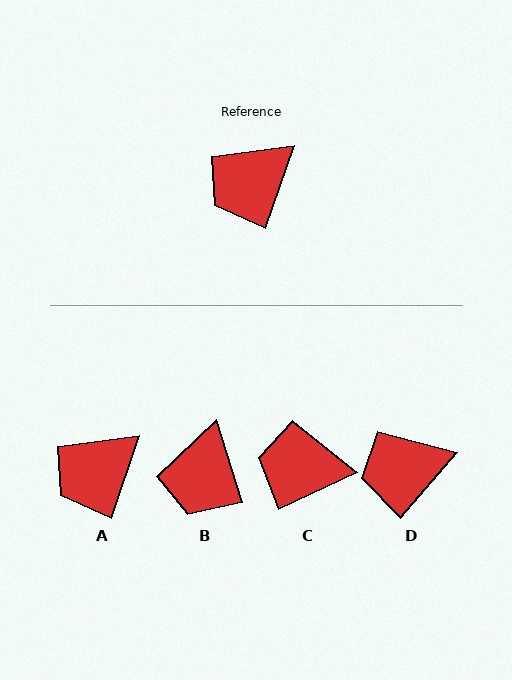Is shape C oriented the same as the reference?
No, it is off by about 46 degrees.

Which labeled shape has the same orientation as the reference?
A.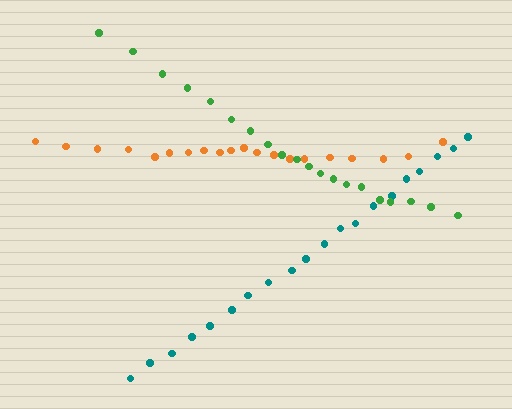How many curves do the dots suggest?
There are 3 distinct paths.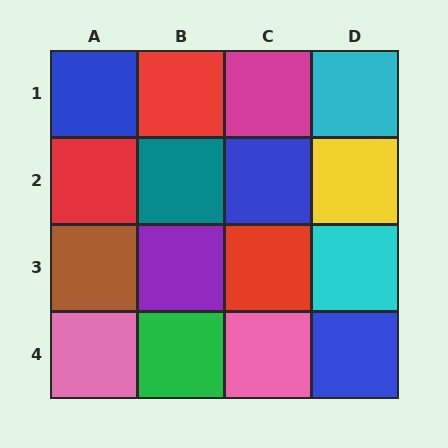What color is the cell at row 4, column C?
Pink.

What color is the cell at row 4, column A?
Pink.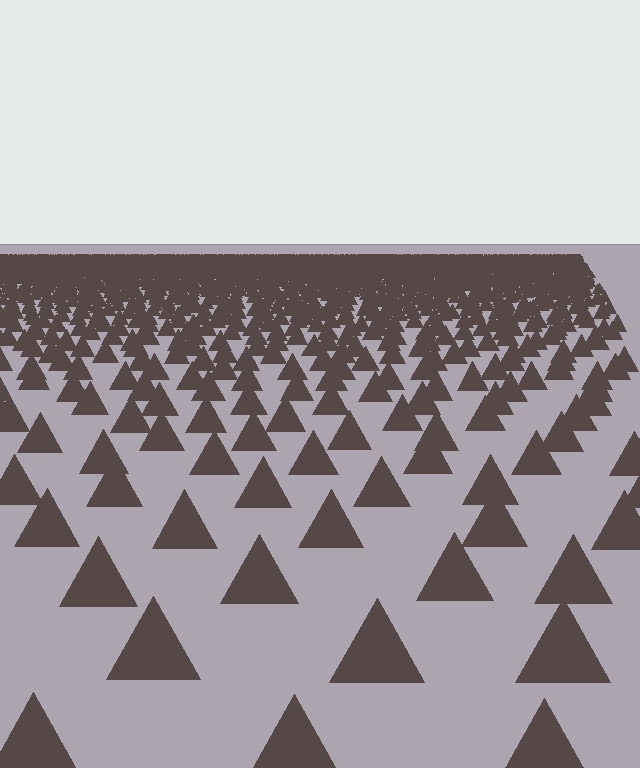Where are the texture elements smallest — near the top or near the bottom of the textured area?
Near the top.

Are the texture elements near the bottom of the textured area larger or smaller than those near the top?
Larger. Near the bottom, elements are closer to the viewer and appear at a bigger on-screen size.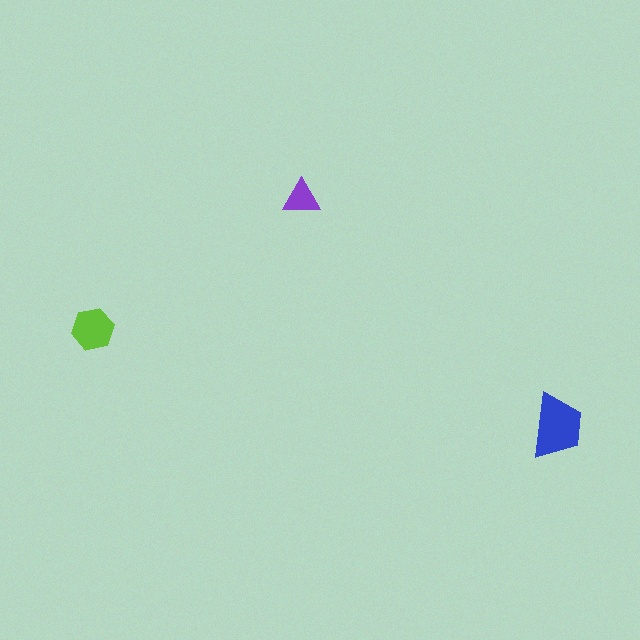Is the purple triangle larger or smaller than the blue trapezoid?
Smaller.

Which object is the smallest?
The purple triangle.